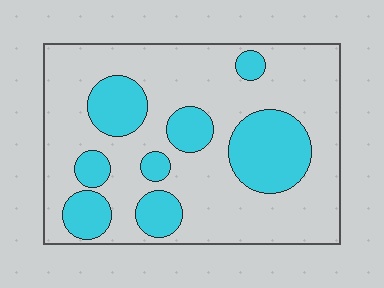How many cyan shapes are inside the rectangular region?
8.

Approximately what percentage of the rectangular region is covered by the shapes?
Approximately 30%.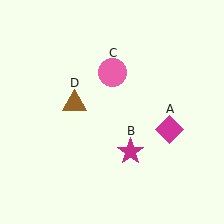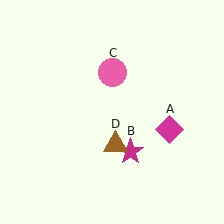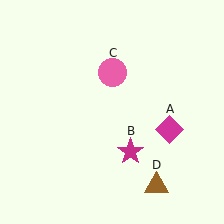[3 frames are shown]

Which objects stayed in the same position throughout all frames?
Magenta diamond (object A) and magenta star (object B) and pink circle (object C) remained stationary.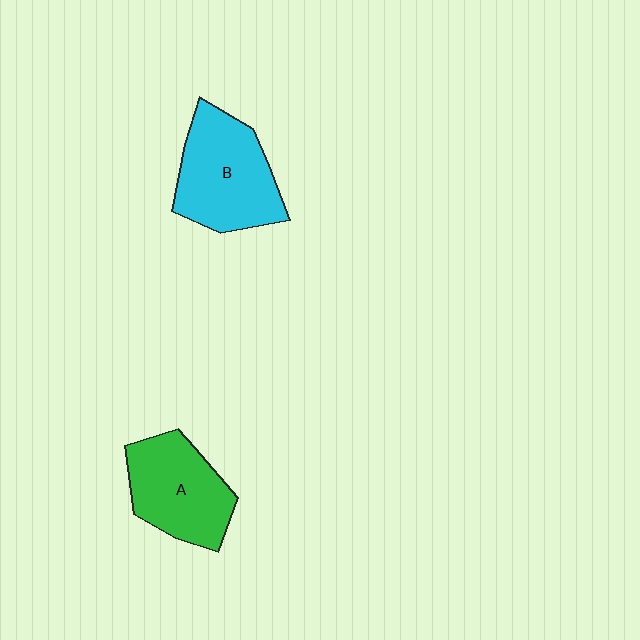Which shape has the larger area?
Shape B (cyan).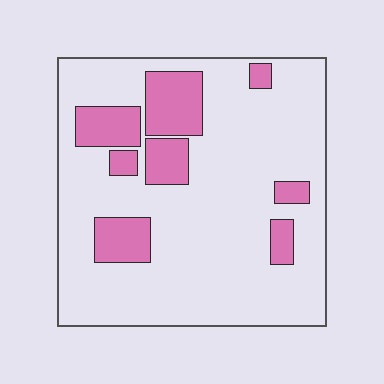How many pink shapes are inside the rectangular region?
8.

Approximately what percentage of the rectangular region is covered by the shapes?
Approximately 20%.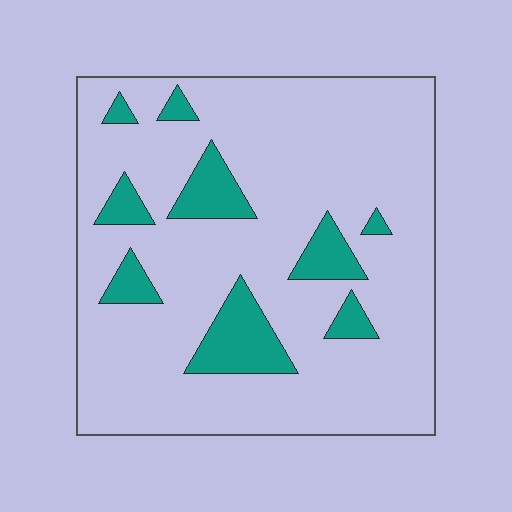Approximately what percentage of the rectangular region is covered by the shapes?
Approximately 15%.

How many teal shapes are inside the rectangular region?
9.